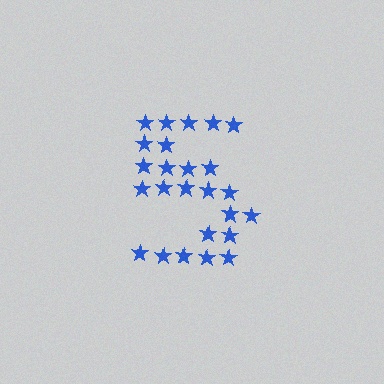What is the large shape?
The large shape is the digit 5.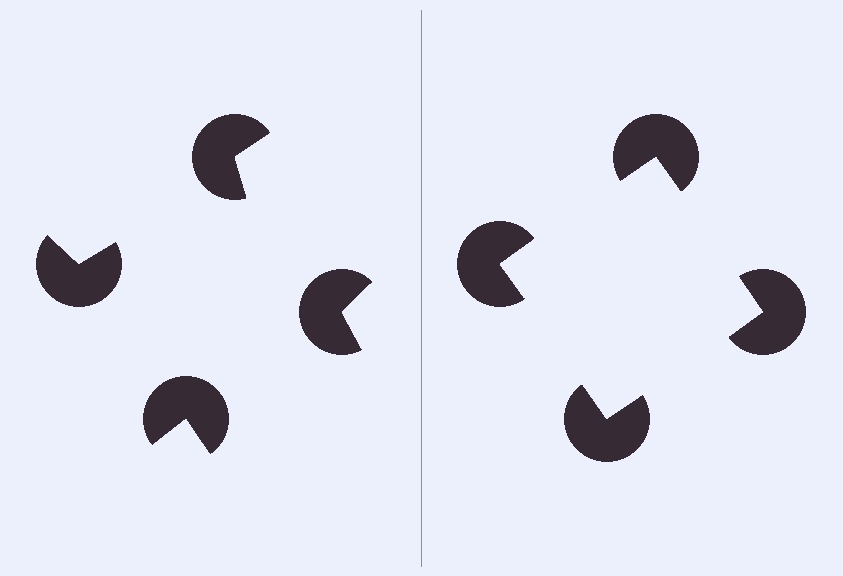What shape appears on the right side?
An illusory square.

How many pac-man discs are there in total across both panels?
8 — 4 on each side.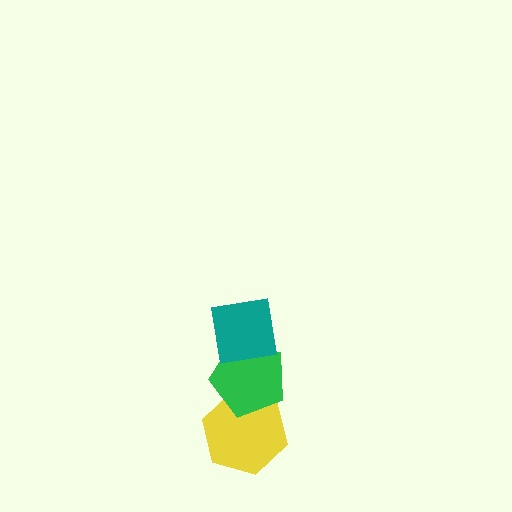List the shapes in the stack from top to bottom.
From top to bottom: the teal square, the green pentagon, the yellow hexagon.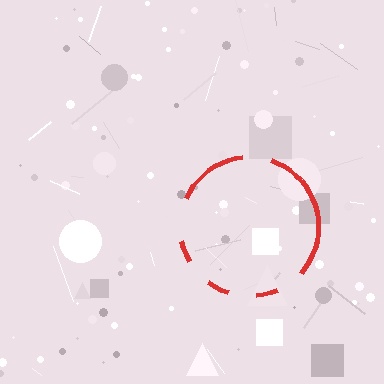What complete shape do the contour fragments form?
The contour fragments form a circle.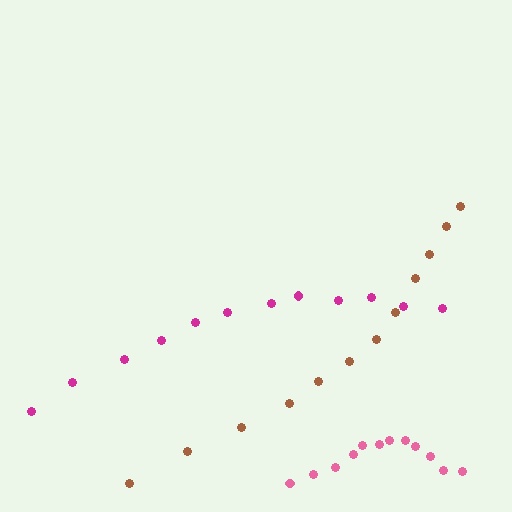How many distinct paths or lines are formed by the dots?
There are 3 distinct paths.